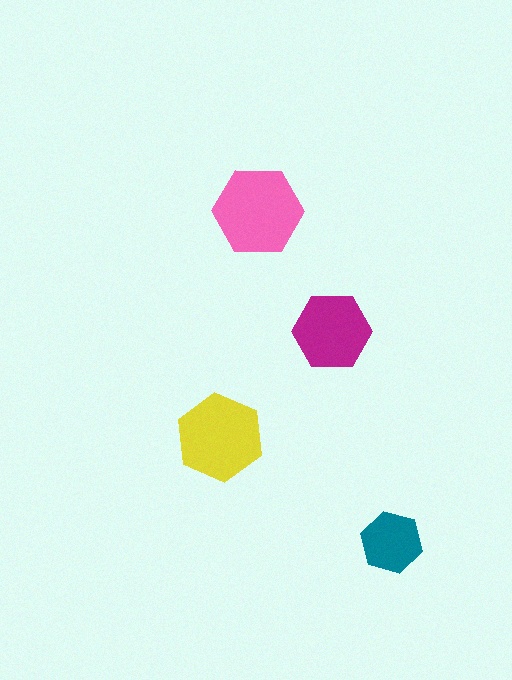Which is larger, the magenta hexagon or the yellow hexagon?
The yellow one.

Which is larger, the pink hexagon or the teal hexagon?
The pink one.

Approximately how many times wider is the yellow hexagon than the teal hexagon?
About 1.5 times wider.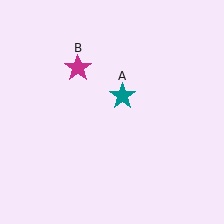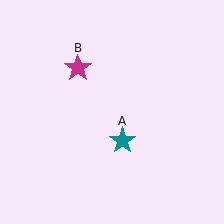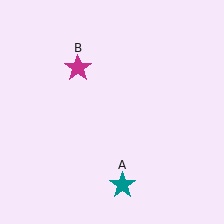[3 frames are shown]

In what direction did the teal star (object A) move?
The teal star (object A) moved down.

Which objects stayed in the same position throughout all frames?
Magenta star (object B) remained stationary.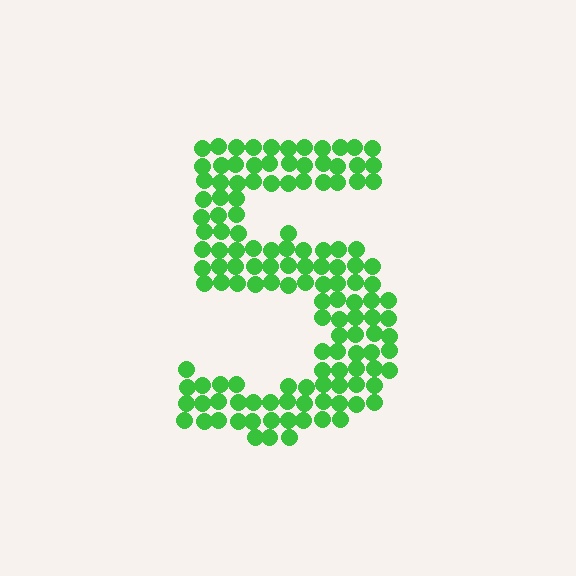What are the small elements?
The small elements are circles.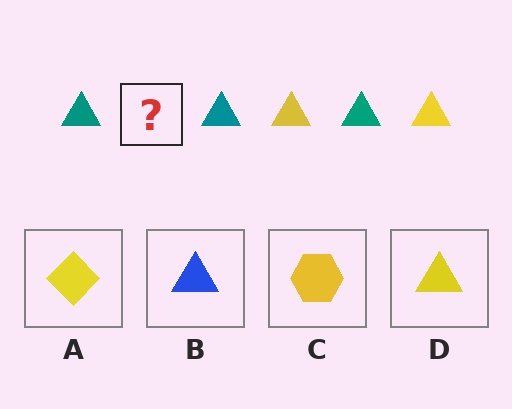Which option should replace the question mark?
Option D.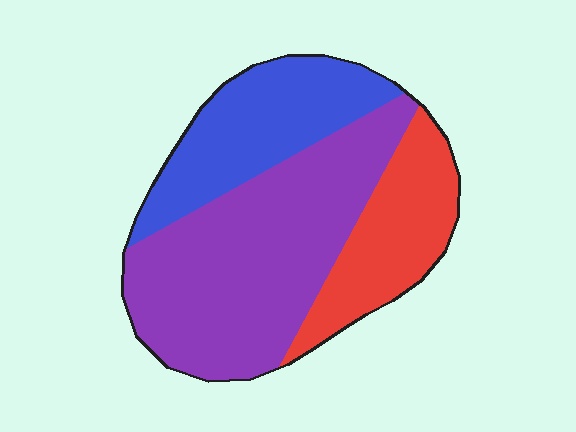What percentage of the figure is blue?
Blue covers about 25% of the figure.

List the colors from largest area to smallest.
From largest to smallest: purple, blue, red.